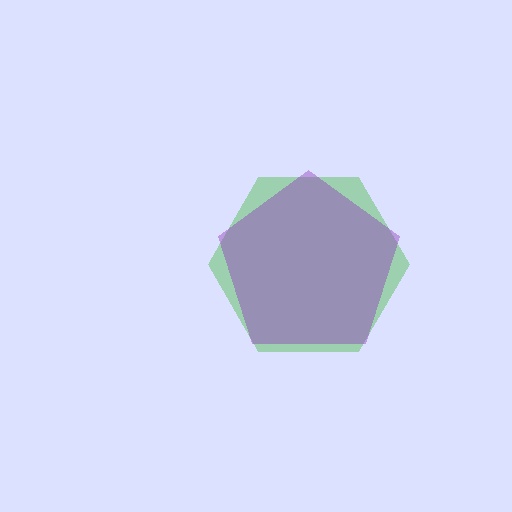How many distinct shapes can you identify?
There are 2 distinct shapes: a green hexagon, a purple pentagon.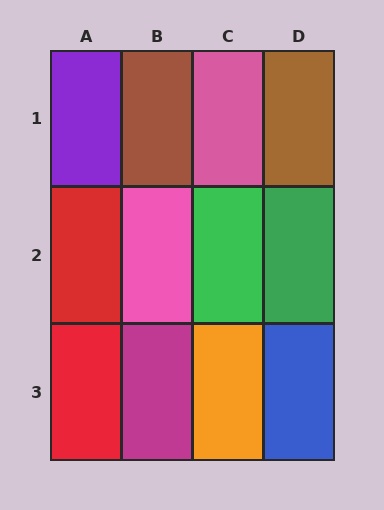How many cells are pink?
2 cells are pink.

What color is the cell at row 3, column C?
Orange.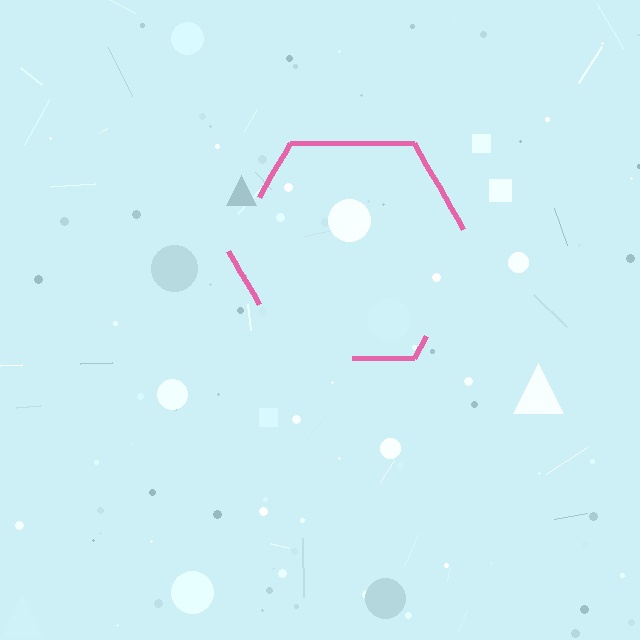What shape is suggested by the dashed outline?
The dashed outline suggests a hexagon.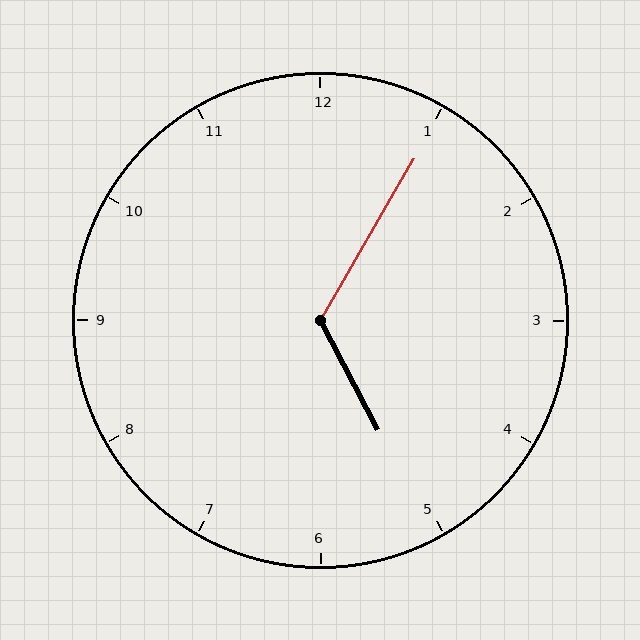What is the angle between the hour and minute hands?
Approximately 122 degrees.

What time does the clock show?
5:05.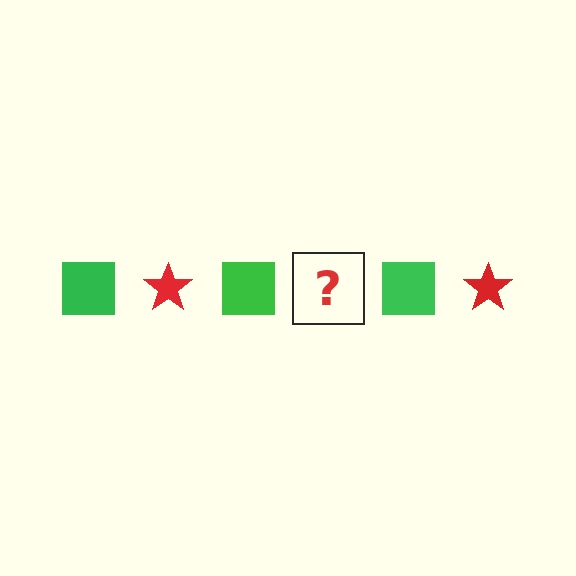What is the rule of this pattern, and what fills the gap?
The rule is that the pattern alternates between green square and red star. The gap should be filled with a red star.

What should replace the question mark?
The question mark should be replaced with a red star.